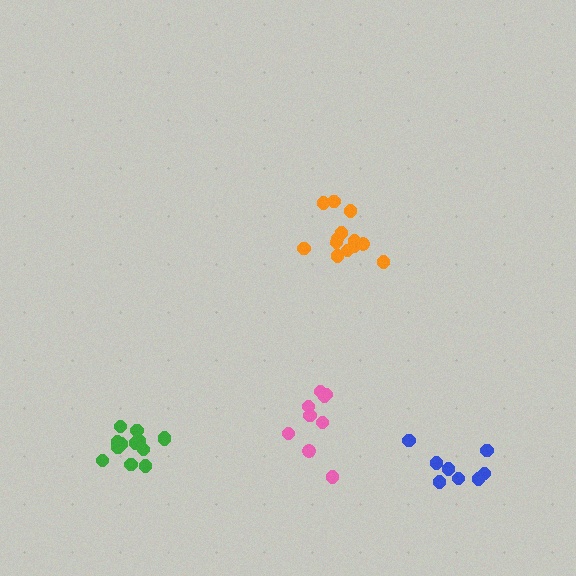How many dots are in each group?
Group 1: 9 dots, Group 2: 13 dots, Group 3: 8 dots, Group 4: 13 dots (43 total).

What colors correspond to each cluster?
The clusters are colored: pink, orange, blue, green.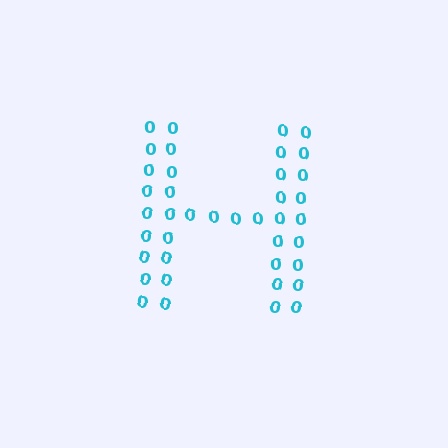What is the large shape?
The large shape is the letter H.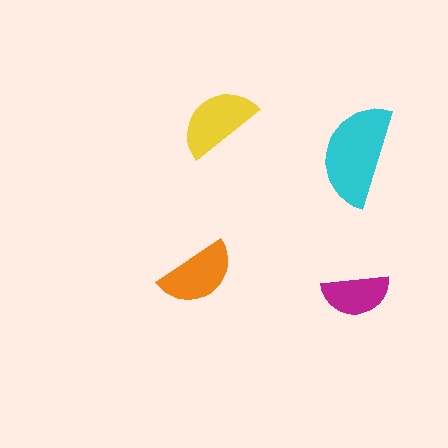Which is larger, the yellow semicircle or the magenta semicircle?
The yellow one.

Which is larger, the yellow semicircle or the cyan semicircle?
The cyan one.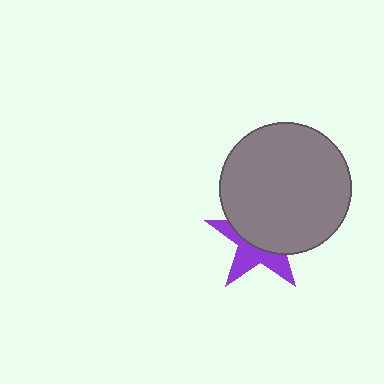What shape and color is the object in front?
The object in front is a gray circle.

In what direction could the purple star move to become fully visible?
The purple star could move down. That would shift it out from behind the gray circle entirely.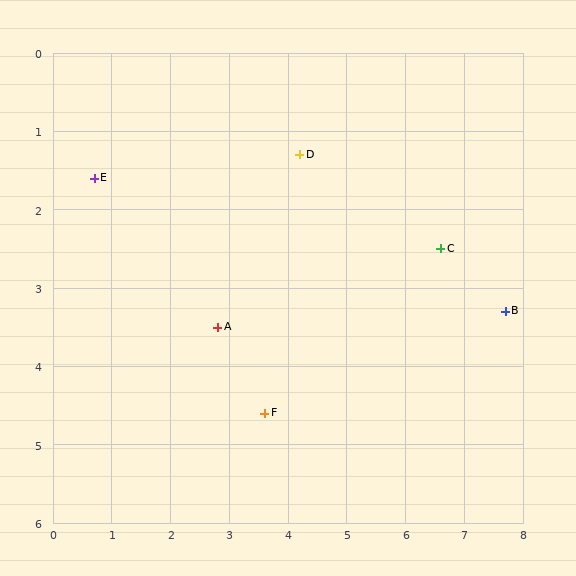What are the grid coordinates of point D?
Point D is at approximately (4.2, 1.3).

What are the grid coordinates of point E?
Point E is at approximately (0.7, 1.6).